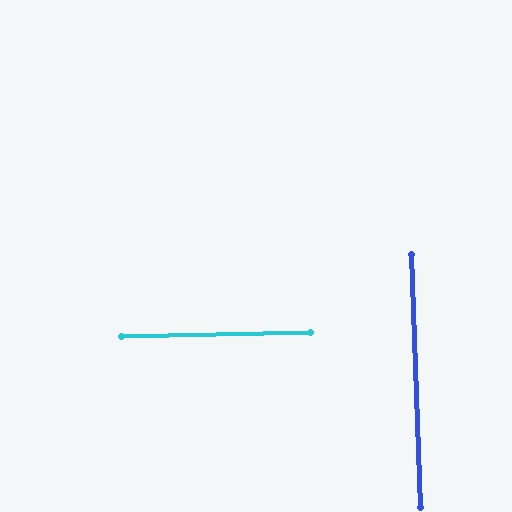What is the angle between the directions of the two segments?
Approximately 89 degrees.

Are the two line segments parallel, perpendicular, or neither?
Perpendicular — they meet at approximately 89°.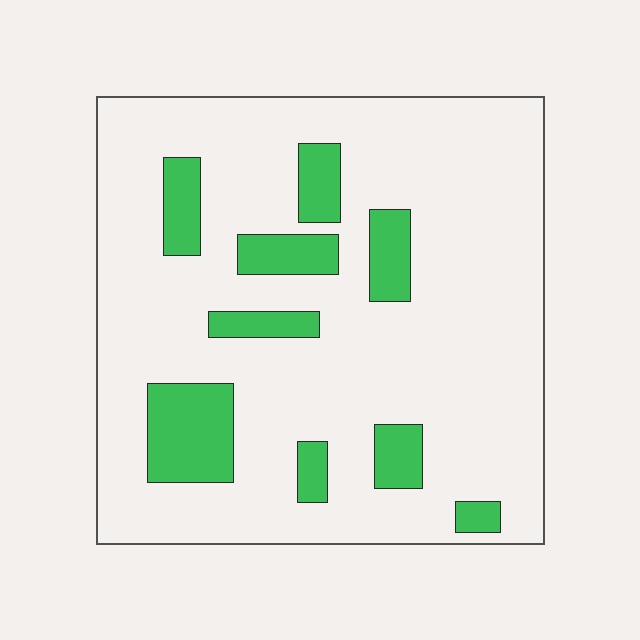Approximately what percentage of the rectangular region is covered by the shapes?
Approximately 15%.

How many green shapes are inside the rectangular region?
9.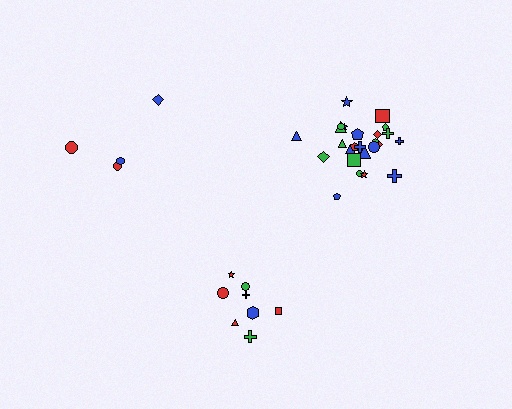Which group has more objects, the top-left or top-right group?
The top-right group.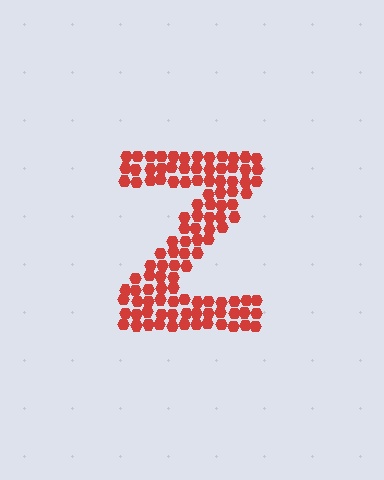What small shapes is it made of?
It is made of small hexagons.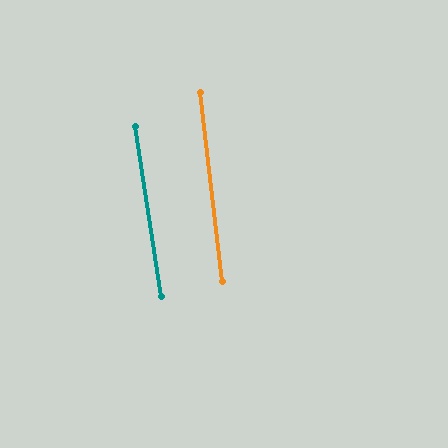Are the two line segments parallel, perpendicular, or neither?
Parallel — their directions differ by only 1.6°.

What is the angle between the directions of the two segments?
Approximately 2 degrees.